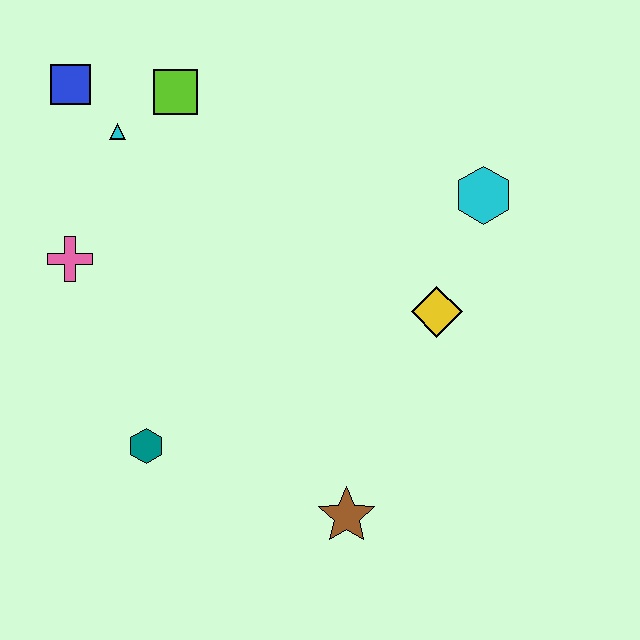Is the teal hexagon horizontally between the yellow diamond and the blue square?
Yes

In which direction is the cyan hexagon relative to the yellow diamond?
The cyan hexagon is above the yellow diamond.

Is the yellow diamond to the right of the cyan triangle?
Yes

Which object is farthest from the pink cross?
The cyan hexagon is farthest from the pink cross.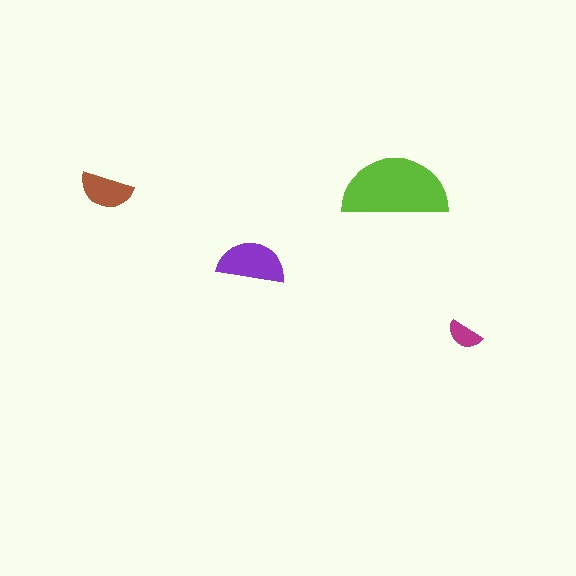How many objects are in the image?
There are 4 objects in the image.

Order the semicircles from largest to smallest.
the lime one, the purple one, the brown one, the magenta one.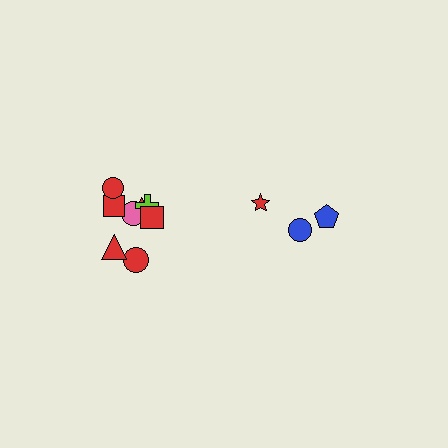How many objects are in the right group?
There are 3 objects.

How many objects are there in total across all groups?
There are 11 objects.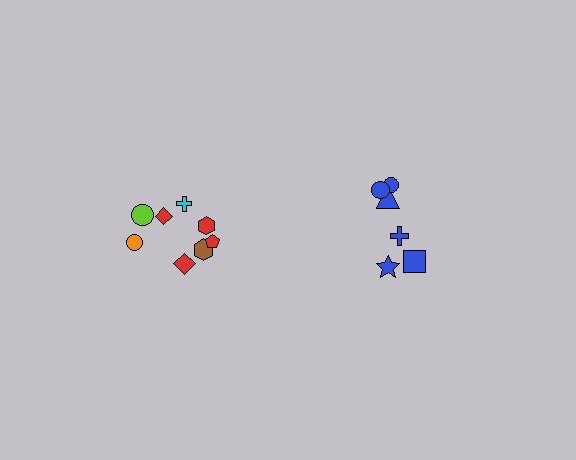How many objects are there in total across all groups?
There are 14 objects.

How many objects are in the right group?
There are 6 objects.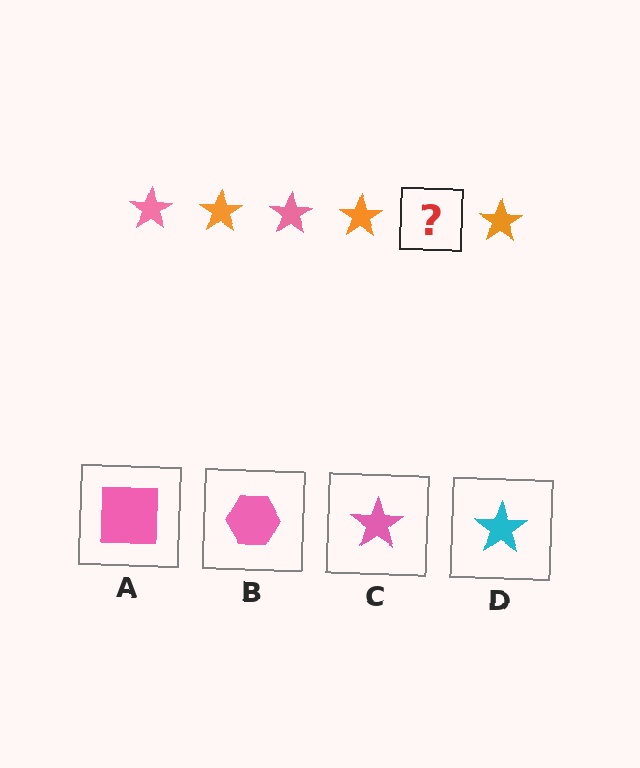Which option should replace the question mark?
Option C.